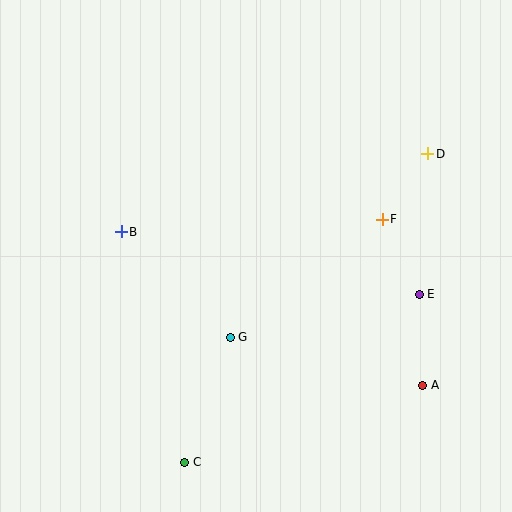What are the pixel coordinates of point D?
Point D is at (428, 154).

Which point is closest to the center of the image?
Point G at (230, 337) is closest to the center.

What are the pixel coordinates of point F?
Point F is at (382, 219).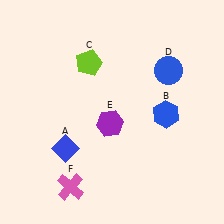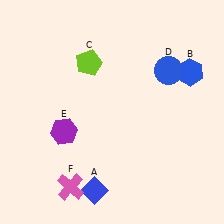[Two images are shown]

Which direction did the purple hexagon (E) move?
The purple hexagon (E) moved left.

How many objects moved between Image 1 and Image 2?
3 objects moved between the two images.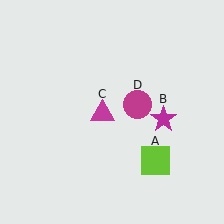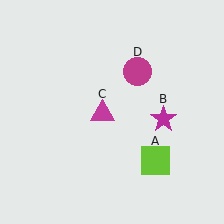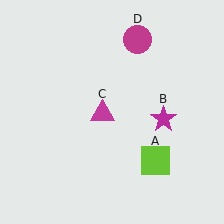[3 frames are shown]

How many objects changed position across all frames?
1 object changed position: magenta circle (object D).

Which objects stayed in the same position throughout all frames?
Lime square (object A) and magenta star (object B) and magenta triangle (object C) remained stationary.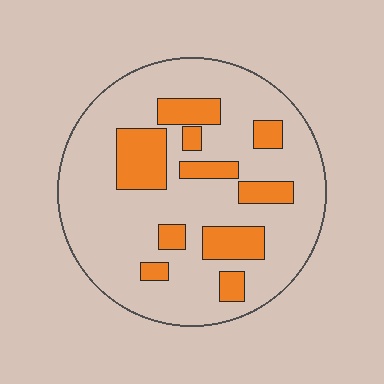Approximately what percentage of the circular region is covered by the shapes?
Approximately 20%.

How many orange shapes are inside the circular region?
10.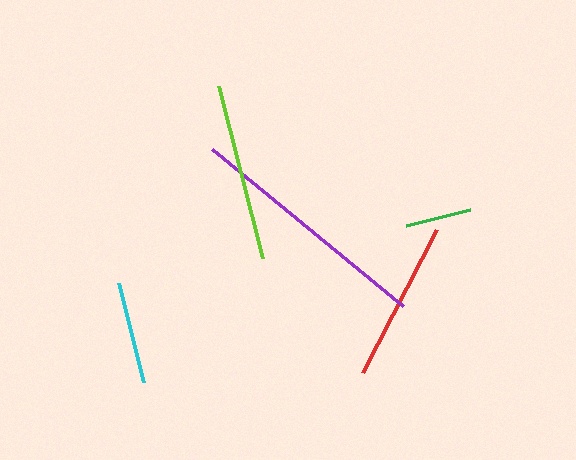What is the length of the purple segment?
The purple segment is approximately 247 pixels long.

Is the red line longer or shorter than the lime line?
The lime line is longer than the red line.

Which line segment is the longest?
The purple line is the longest at approximately 247 pixels.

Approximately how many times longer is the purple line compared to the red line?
The purple line is approximately 1.5 times the length of the red line.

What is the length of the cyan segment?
The cyan segment is approximately 103 pixels long.